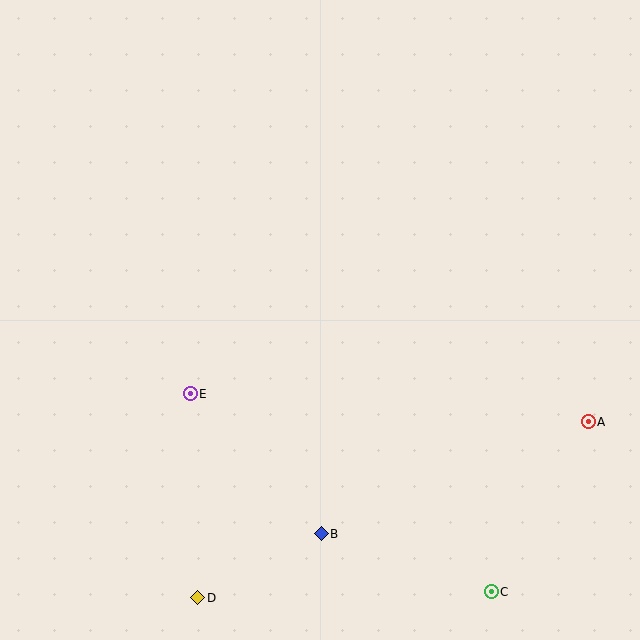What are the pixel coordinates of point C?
Point C is at (491, 592).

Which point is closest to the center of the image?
Point E at (190, 394) is closest to the center.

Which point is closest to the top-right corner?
Point A is closest to the top-right corner.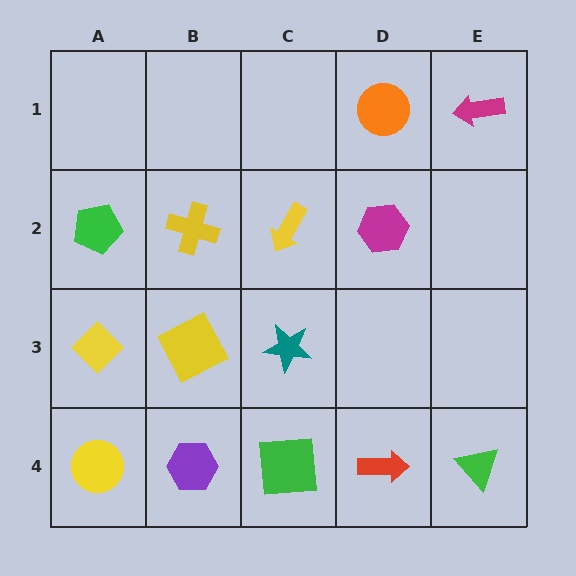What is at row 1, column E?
A magenta arrow.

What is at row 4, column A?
A yellow circle.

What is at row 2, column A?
A green pentagon.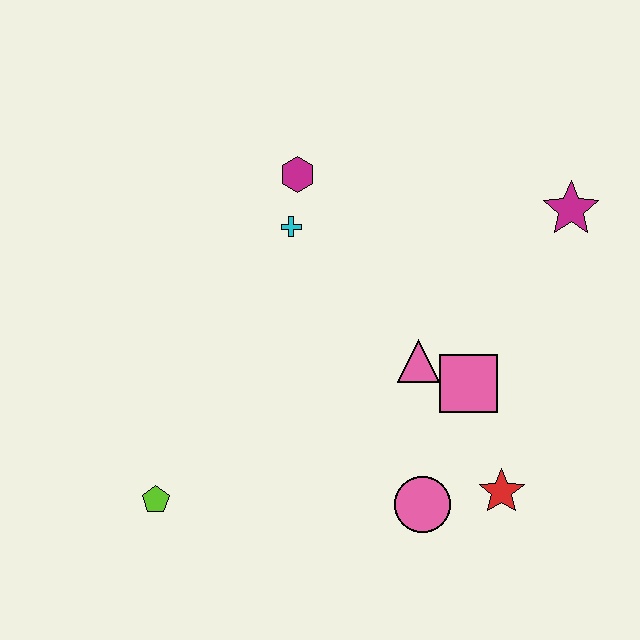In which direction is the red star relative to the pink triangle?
The red star is below the pink triangle.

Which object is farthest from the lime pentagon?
The magenta star is farthest from the lime pentagon.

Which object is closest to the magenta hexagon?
The cyan cross is closest to the magenta hexagon.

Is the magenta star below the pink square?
No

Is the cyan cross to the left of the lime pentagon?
No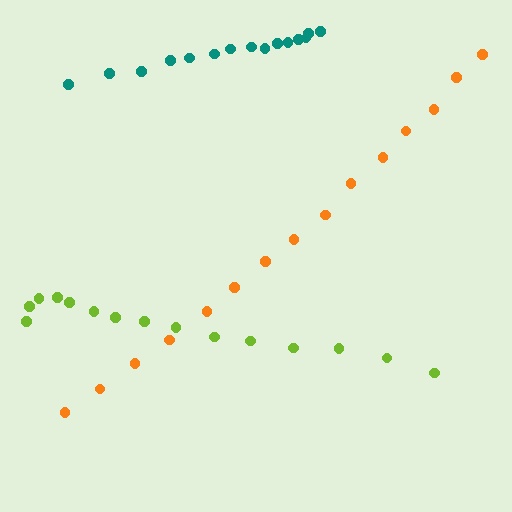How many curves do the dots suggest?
There are 3 distinct paths.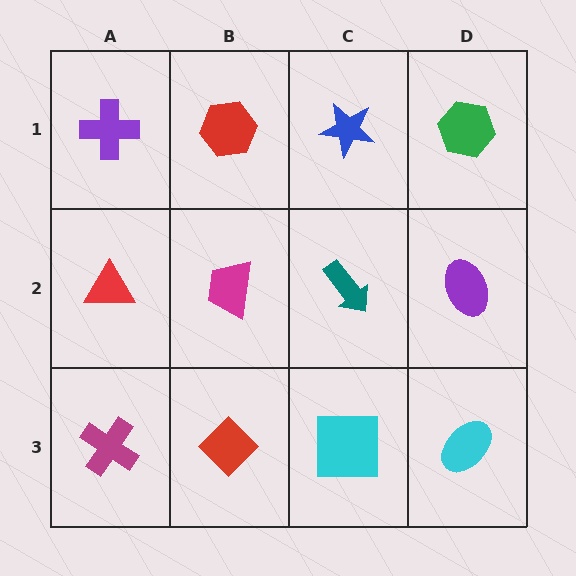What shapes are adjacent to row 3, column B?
A magenta trapezoid (row 2, column B), a magenta cross (row 3, column A), a cyan square (row 3, column C).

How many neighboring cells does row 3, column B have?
3.